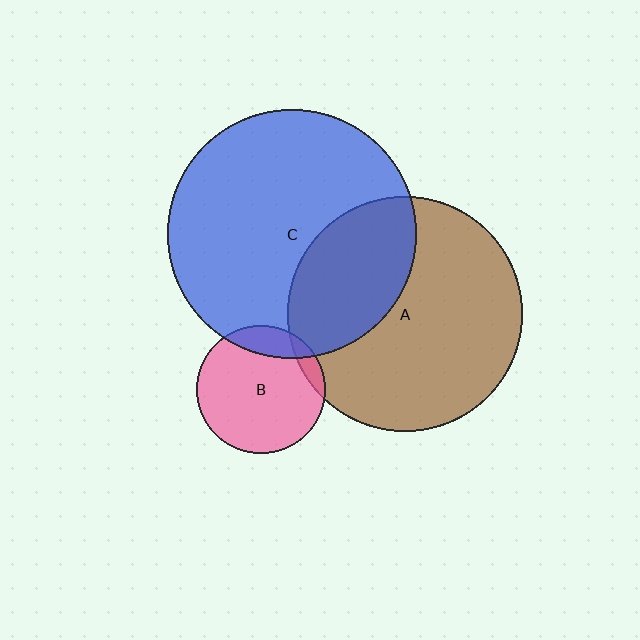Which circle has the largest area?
Circle C (blue).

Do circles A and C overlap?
Yes.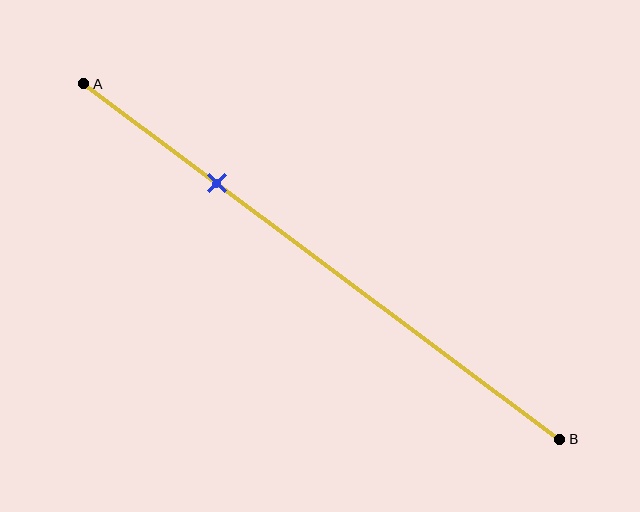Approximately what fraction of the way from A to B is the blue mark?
The blue mark is approximately 30% of the way from A to B.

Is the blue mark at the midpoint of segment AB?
No, the mark is at about 30% from A, not at the 50% midpoint.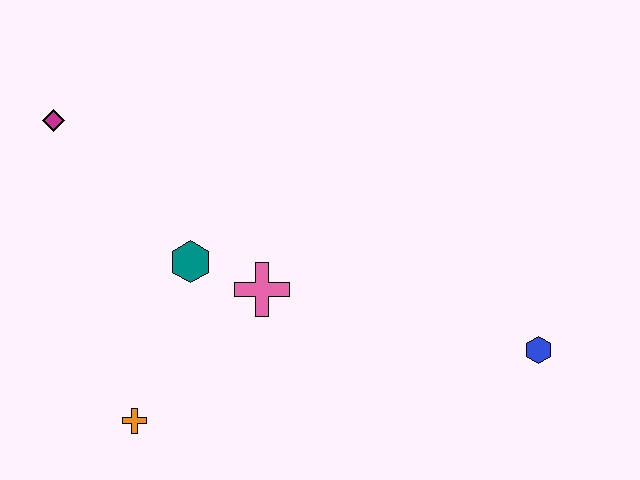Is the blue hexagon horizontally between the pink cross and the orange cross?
No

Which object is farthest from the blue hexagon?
The magenta diamond is farthest from the blue hexagon.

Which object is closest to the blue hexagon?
The pink cross is closest to the blue hexagon.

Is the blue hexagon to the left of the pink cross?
No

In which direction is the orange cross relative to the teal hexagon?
The orange cross is below the teal hexagon.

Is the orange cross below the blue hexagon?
Yes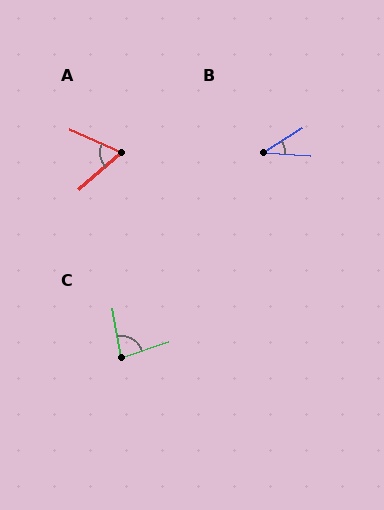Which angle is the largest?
C, at approximately 81 degrees.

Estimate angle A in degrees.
Approximately 65 degrees.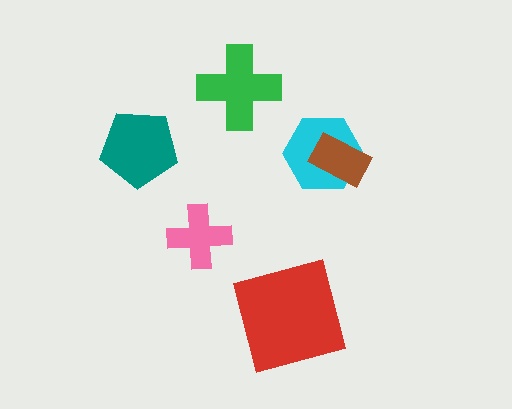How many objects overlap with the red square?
0 objects overlap with the red square.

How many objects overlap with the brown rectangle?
1 object overlaps with the brown rectangle.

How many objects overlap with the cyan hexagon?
1 object overlaps with the cyan hexagon.